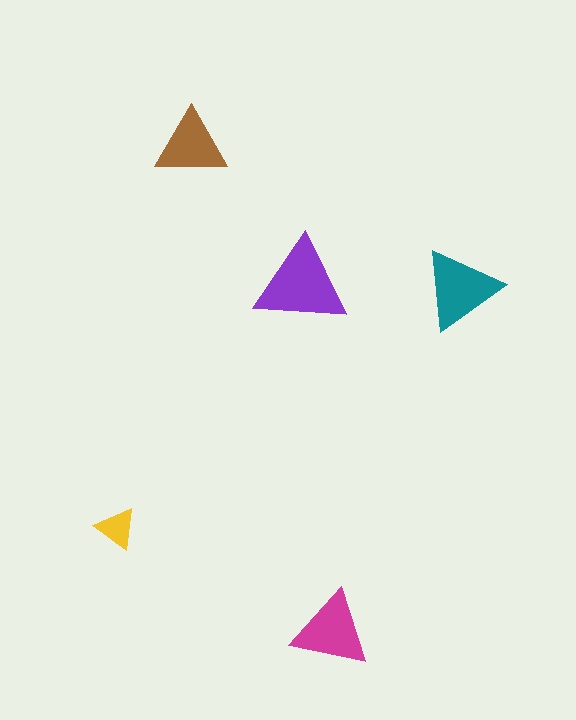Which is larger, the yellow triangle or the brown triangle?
The brown one.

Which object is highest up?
The brown triangle is topmost.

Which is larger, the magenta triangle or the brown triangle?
The magenta one.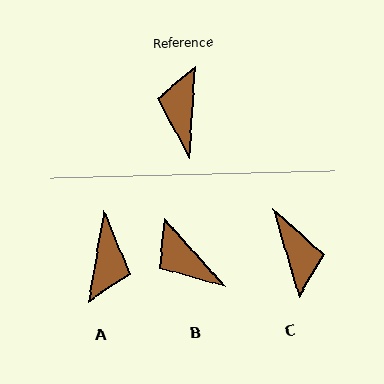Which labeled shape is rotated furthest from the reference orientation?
A, about 174 degrees away.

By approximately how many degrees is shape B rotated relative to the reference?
Approximately 45 degrees counter-clockwise.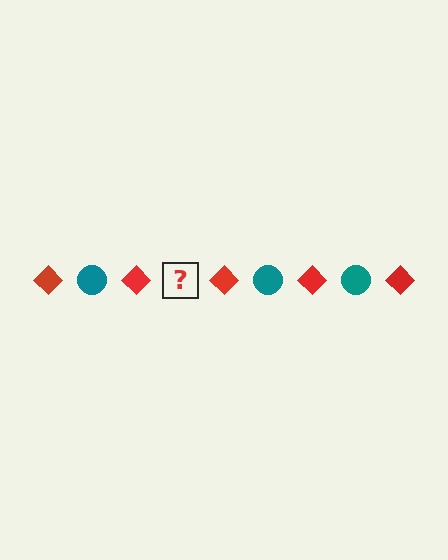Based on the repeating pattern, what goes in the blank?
The blank should be a teal circle.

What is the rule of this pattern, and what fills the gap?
The rule is that the pattern alternates between red diamond and teal circle. The gap should be filled with a teal circle.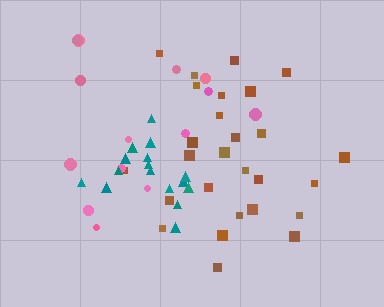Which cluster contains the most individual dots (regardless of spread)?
Brown (27).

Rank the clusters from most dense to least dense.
teal, brown, pink.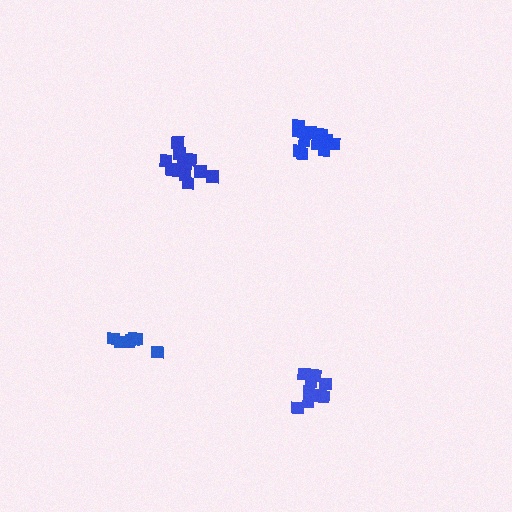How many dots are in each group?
Group 1: 11 dots, Group 2: 9 dots, Group 3: 12 dots, Group 4: 7 dots (39 total).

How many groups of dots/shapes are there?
There are 4 groups.